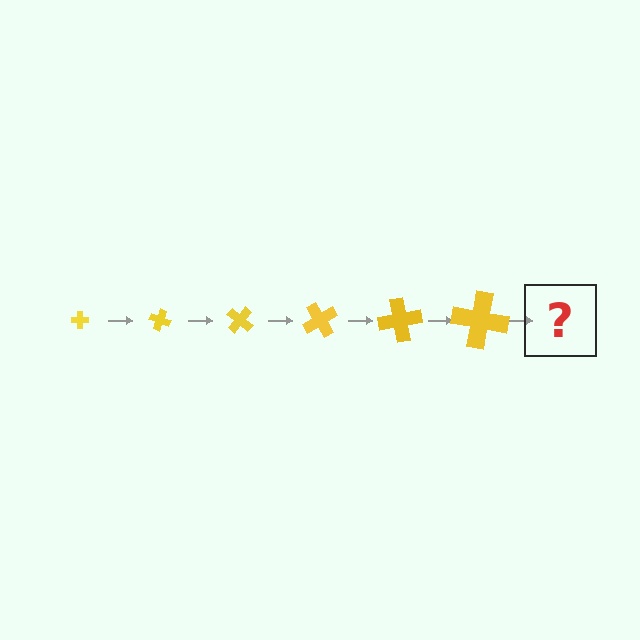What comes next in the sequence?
The next element should be a cross, larger than the previous one and rotated 120 degrees from the start.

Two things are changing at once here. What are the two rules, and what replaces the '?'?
The two rules are that the cross grows larger each step and it rotates 20 degrees each step. The '?' should be a cross, larger than the previous one and rotated 120 degrees from the start.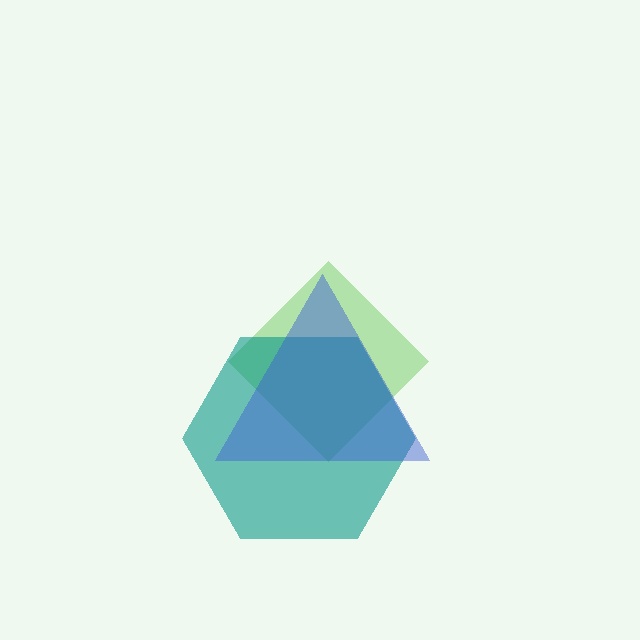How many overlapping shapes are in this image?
There are 3 overlapping shapes in the image.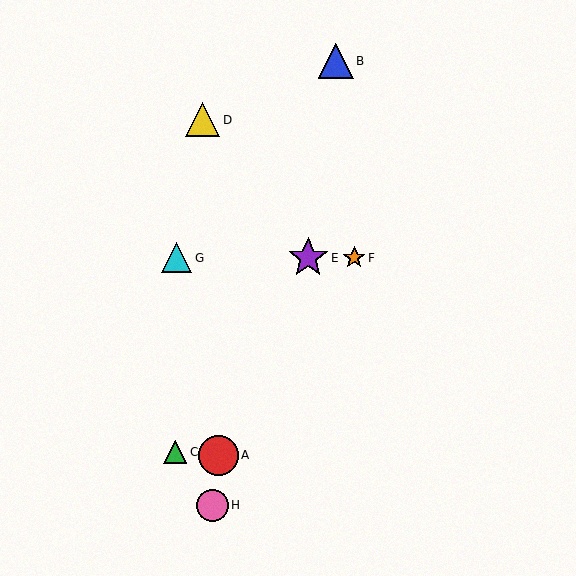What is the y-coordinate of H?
Object H is at y≈505.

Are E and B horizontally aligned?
No, E is at y≈258 and B is at y≈61.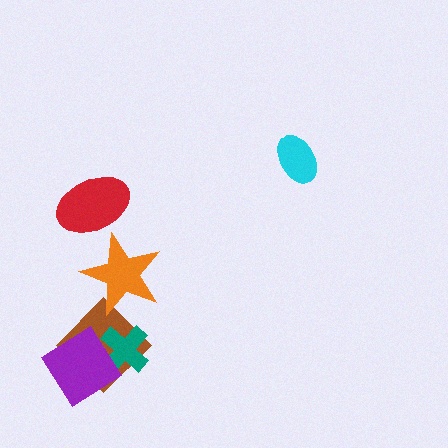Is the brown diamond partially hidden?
Yes, it is partially covered by another shape.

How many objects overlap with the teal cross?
2 objects overlap with the teal cross.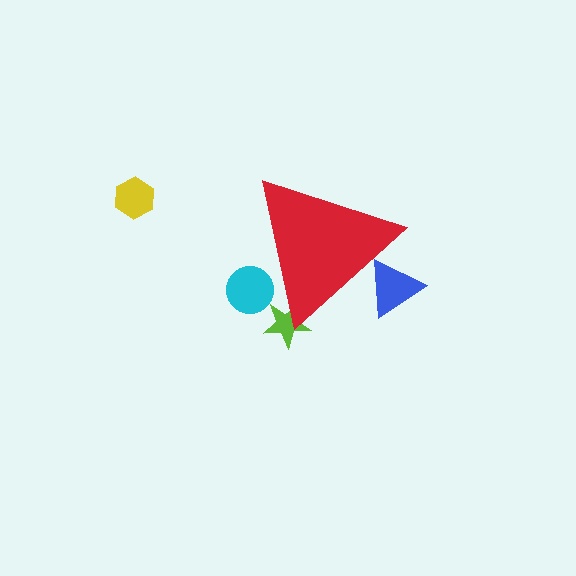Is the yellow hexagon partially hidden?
No, the yellow hexagon is fully visible.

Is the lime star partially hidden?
Yes, the lime star is partially hidden behind the red triangle.